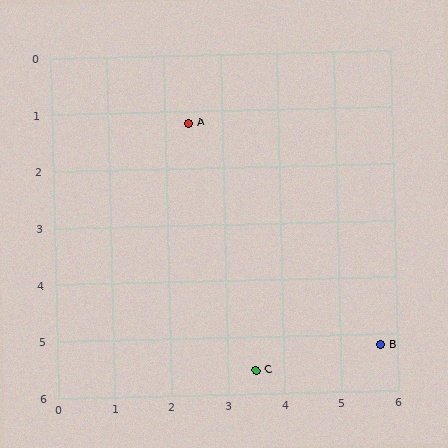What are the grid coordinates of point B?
Point B is at approximately (5.7, 5.2).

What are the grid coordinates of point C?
Point C is at approximately (3.5, 5.6).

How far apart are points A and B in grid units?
Points A and B are about 5.2 grid units apart.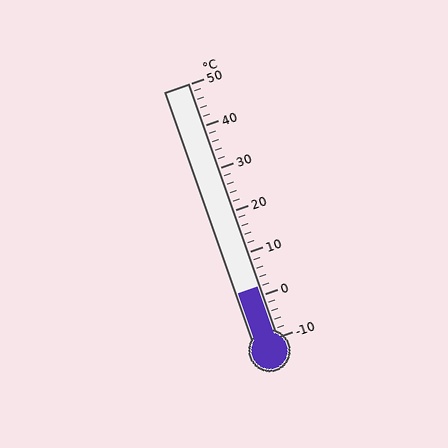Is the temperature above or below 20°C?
The temperature is below 20°C.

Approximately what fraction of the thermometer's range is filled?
The thermometer is filled to approximately 20% of its range.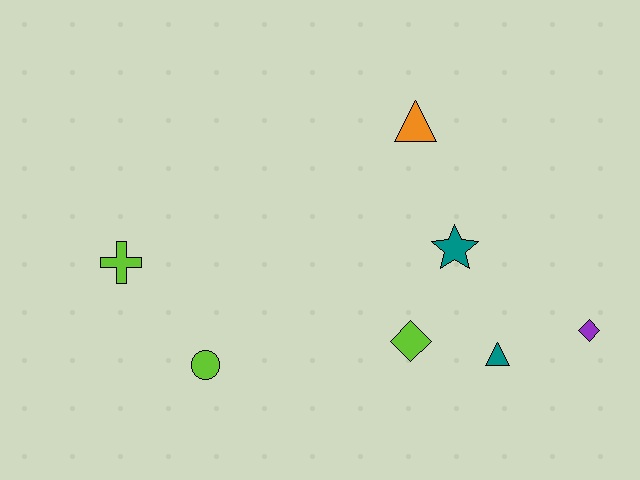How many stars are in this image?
There is 1 star.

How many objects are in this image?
There are 7 objects.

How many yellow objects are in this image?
There are no yellow objects.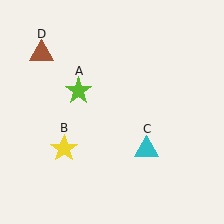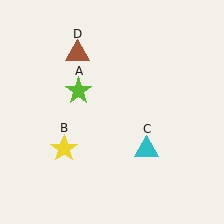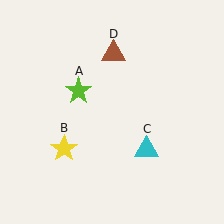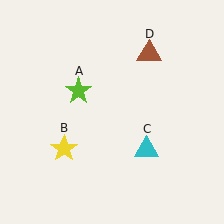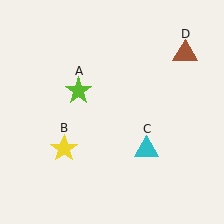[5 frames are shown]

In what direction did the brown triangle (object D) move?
The brown triangle (object D) moved right.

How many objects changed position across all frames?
1 object changed position: brown triangle (object D).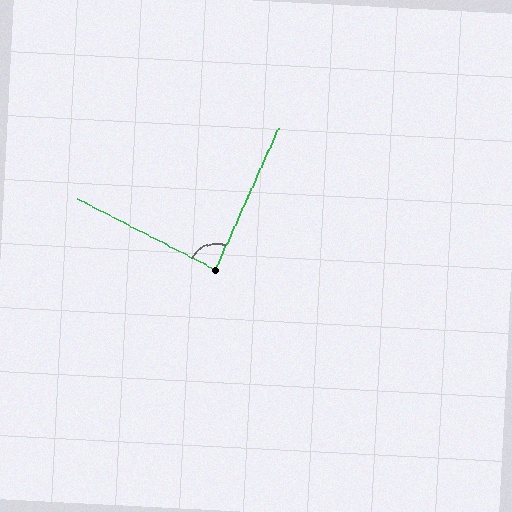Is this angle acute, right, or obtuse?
It is approximately a right angle.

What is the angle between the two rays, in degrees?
Approximately 87 degrees.